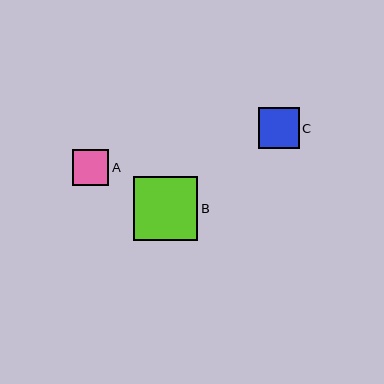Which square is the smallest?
Square A is the smallest with a size of approximately 36 pixels.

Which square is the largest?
Square B is the largest with a size of approximately 64 pixels.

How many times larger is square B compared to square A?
Square B is approximately 1.8 times the size of square A.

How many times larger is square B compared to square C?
Square B is approximately 1.6 times the size of square C.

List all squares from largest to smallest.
From largest to smallest: B, C, A.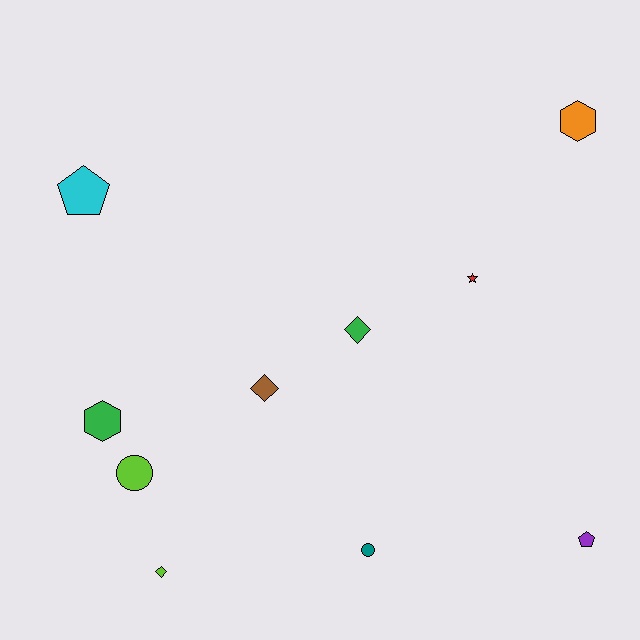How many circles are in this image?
There are 2 circles.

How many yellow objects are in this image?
There are no yellow objects.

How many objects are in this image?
There are 10 objects.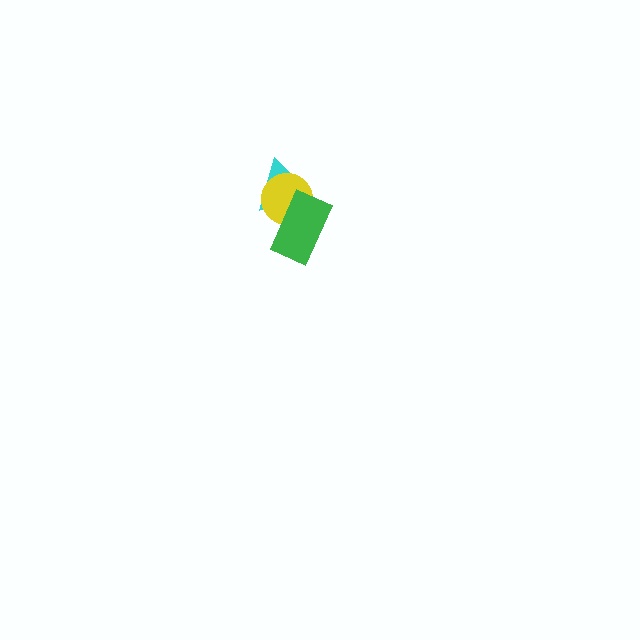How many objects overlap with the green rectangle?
2 objects overlap with the green rectangle.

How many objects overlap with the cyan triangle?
2 objects overlap with the cyan triangle.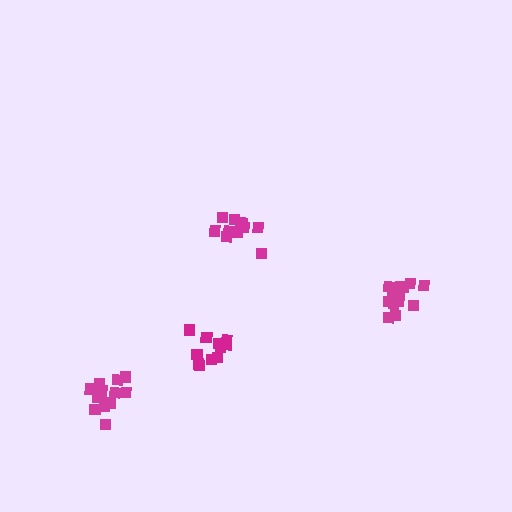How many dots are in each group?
Group 1: 14 dots, Group 2: 11 dots, Group 3: 11 dots, Group 4: 15 dots (51 total).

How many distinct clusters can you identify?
There are 4 distinct clusters.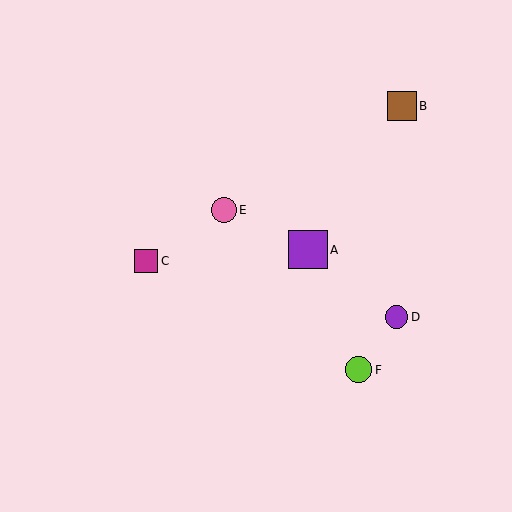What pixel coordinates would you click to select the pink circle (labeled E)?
Click at (224, 210) to select the pink circle E.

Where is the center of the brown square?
The center of the brown square is at (402, 106).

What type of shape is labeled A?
Shape A is a purple square.